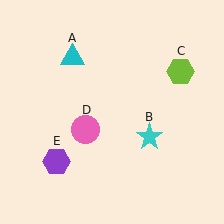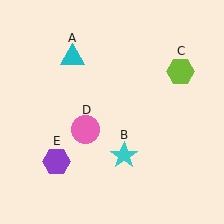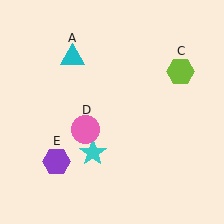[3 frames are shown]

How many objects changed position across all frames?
1 object changed position: cyan star (object B).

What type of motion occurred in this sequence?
The cyan star (object B) rotated clockwise around the center of the scene.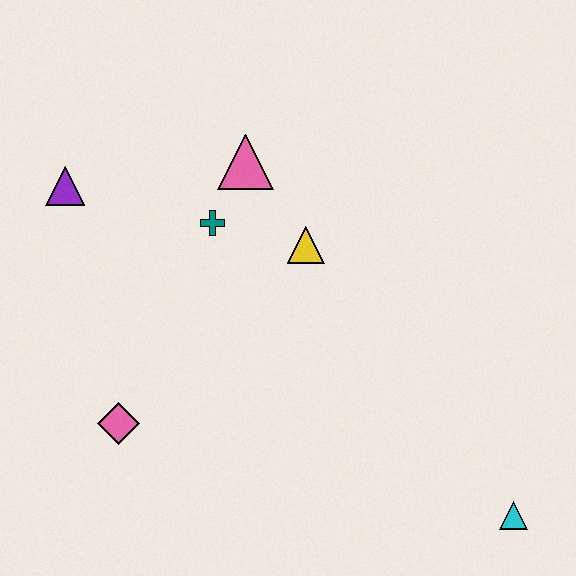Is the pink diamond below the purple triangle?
Yes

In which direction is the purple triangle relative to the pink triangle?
The purple triangle is to the left of the pink triangle.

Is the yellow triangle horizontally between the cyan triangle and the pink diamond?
Yes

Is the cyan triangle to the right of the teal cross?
Yes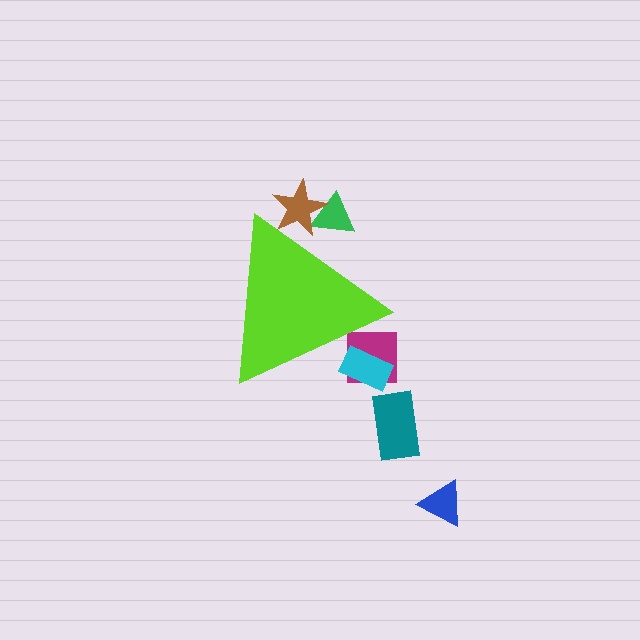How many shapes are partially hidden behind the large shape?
4 shapes are partially hidden.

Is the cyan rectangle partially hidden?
Yes, the cyan rectangle is partially hidden behind the lime triangle.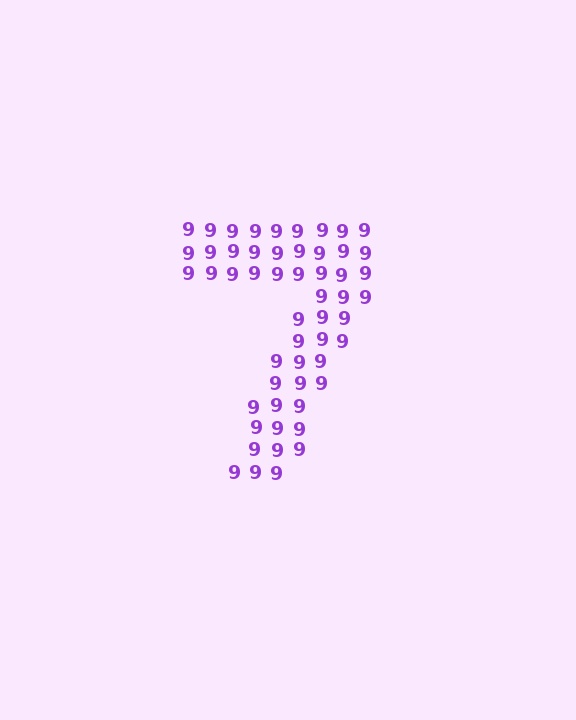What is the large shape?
The large shape is the digit 7.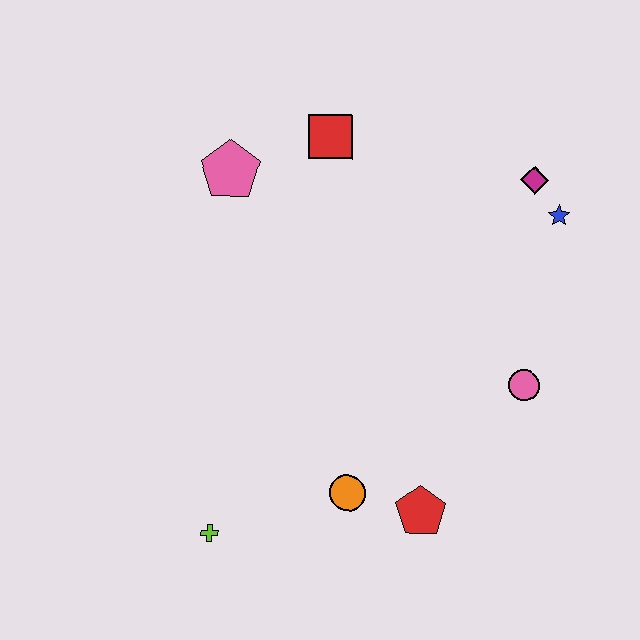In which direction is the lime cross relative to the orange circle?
The lime cross is to the left of the orange circle.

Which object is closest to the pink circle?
The red pentagon is closest to the pink circle.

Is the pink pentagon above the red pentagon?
Yes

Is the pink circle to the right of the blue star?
No